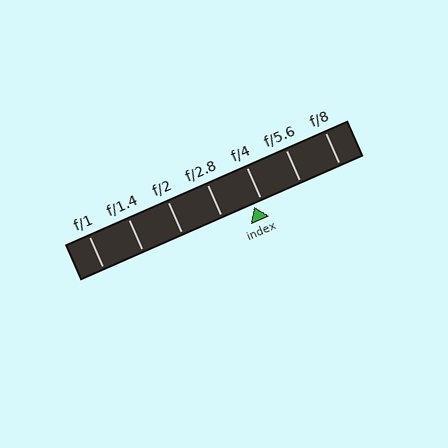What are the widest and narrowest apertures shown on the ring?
The widest aperture shown is f/1 and the narrowest is f/8.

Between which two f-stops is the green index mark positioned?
The index mark is between f/2.8 and f/4.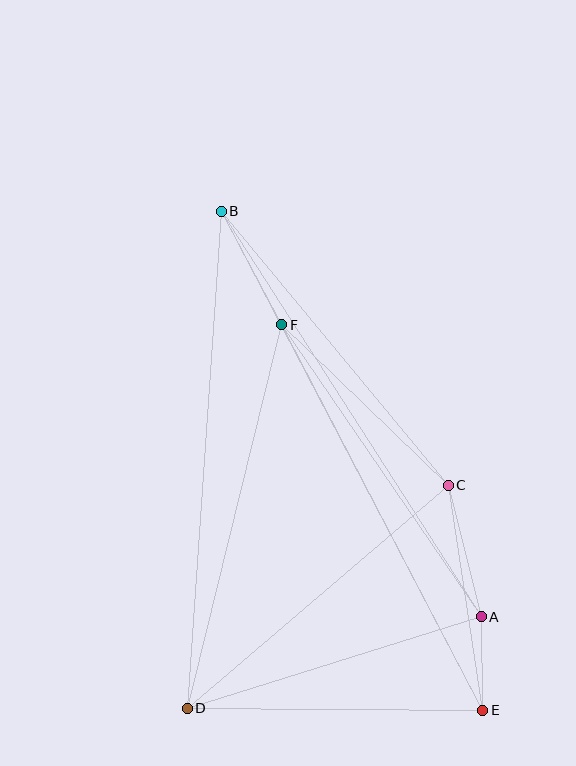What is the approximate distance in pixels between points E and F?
The distance between E and F is approximately 435 pixels.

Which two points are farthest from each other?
Points B and E are farthest from each other.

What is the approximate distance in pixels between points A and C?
The distance between A and C is approximately 136 pixels.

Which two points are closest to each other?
Points A and E are closest to each other.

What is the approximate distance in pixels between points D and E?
The distance between D and E is approximately 296 pixels.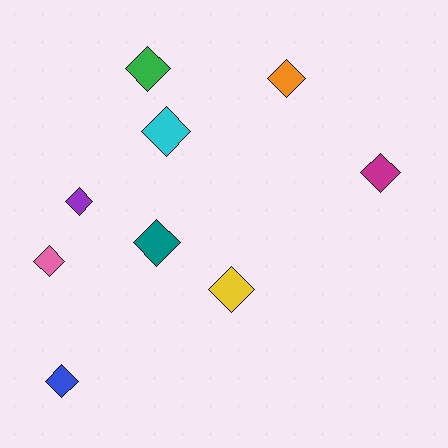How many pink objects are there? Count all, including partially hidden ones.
There is 1 pink object.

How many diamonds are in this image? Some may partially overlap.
There are 9 diamonds.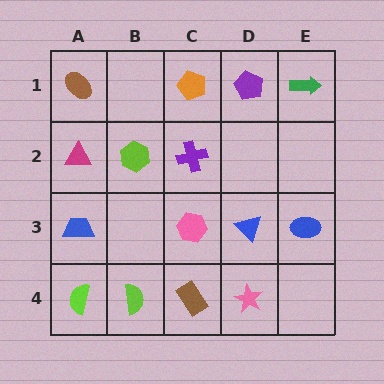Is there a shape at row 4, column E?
No, that cell is empty.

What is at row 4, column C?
A brown rectangle.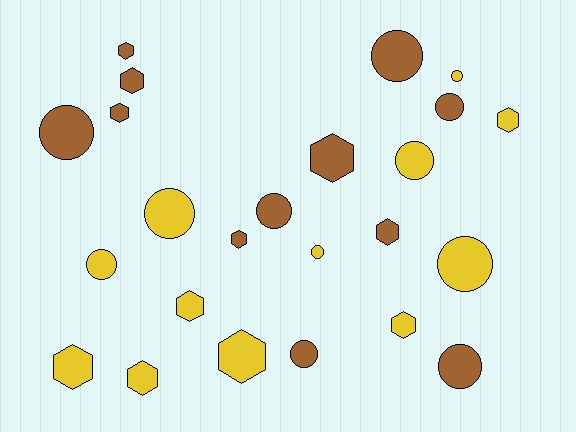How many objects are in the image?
There are 24 objects.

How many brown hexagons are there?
There are 6 brown hexagons.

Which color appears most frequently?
Yellow, with 12 objects.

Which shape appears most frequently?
Circle, with 12 objects.